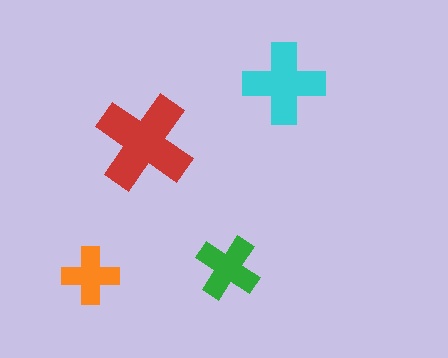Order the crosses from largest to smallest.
the red one, the cyan one, the green one, the orange one.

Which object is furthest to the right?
The cyan cross is rightmost.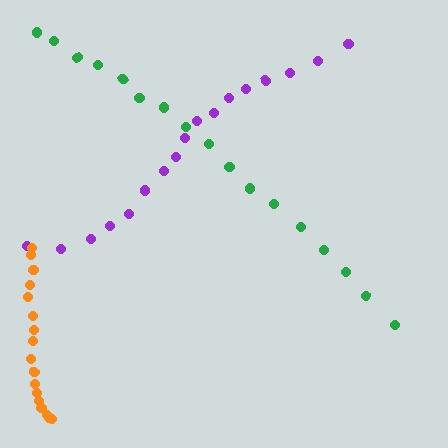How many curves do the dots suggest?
There are 3 distinct paths.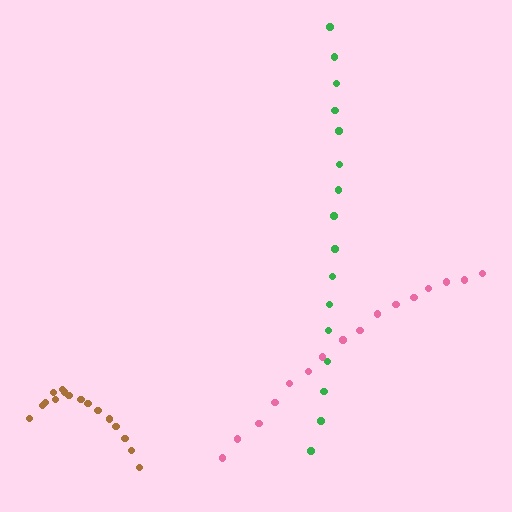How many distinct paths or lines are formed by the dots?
There are 3 distinct paths.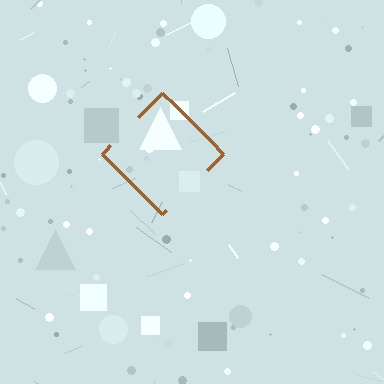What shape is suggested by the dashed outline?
The dashed outline suggests a diamond.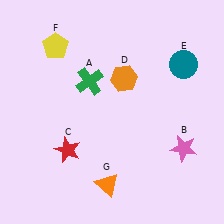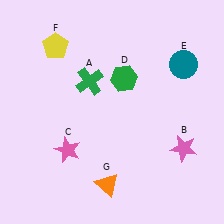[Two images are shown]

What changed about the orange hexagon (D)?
In Image 1, D is orange. In Image 2, it changed to green.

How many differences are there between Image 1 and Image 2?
There are 2 differences between the two images.